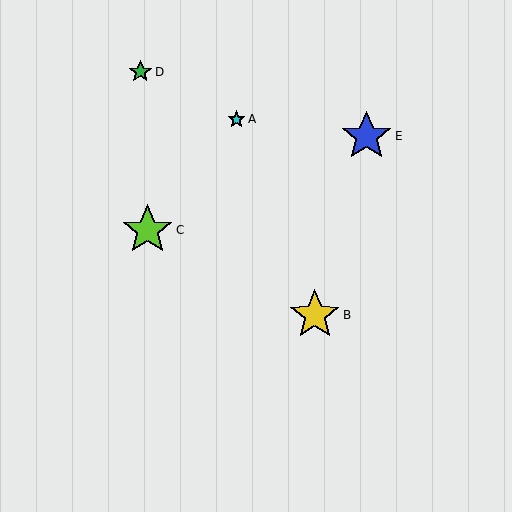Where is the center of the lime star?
The center of the lime star is at (147, 230).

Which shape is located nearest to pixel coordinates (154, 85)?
The green star (labeled D) at (140, 72) is nearest to that location.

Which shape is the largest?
The lime star (labeled C) is the largest.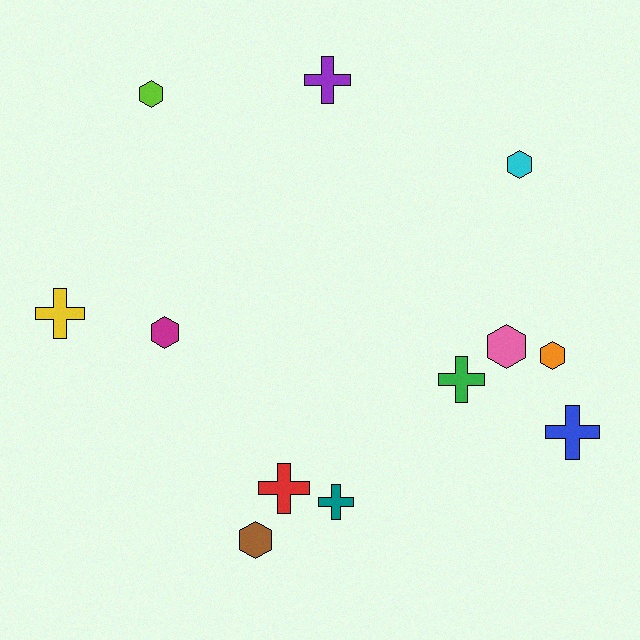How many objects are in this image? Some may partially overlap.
There are 12 objects.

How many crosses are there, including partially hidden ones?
There are 6 crosses.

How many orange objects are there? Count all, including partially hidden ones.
There is 1 orange object.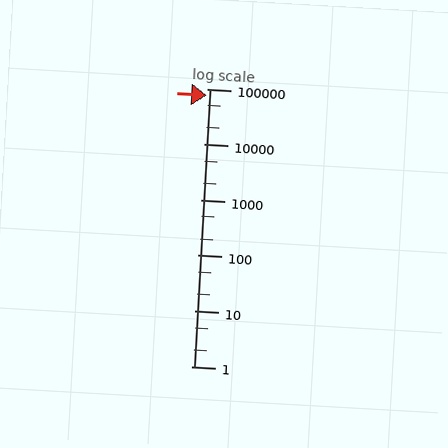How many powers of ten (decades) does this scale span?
The scale spans 5 decades, from 1 to 100000.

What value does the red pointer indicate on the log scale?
The pointer indicates approximately 77000.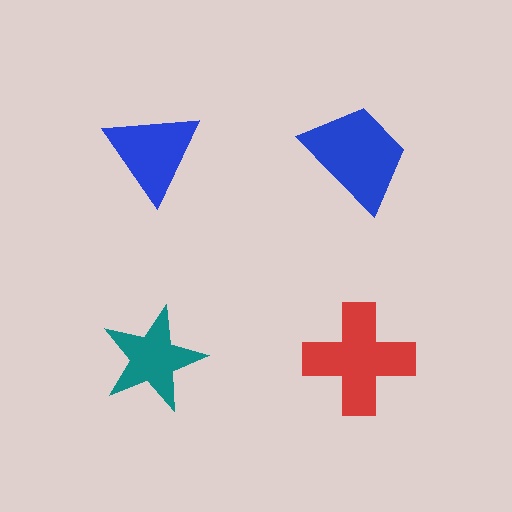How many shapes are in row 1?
2 shapes.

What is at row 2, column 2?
A red cross.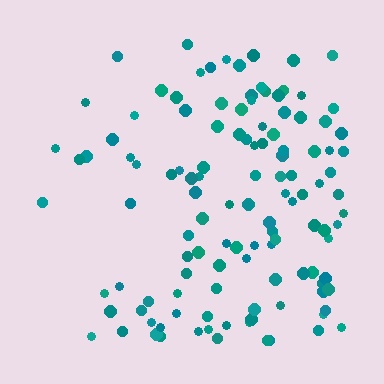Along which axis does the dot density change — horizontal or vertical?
Horizontal.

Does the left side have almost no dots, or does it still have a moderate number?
Still a moderate number, just noticeably fewer than the right.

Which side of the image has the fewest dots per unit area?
The left.